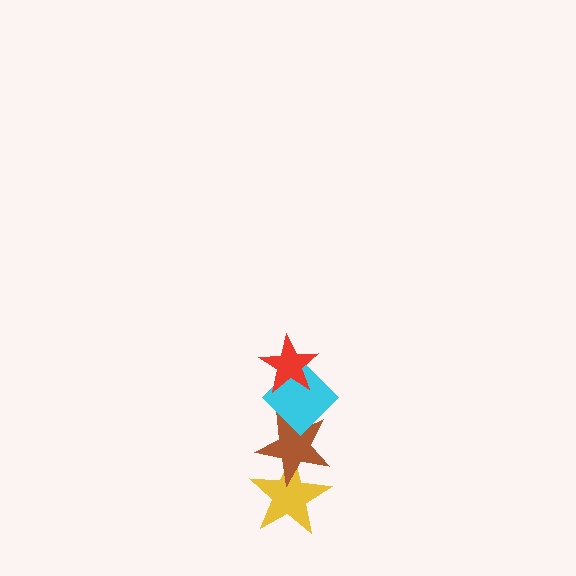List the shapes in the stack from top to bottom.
From top to bottom: the red star, the cyan diamond, the brown star, the yellow star.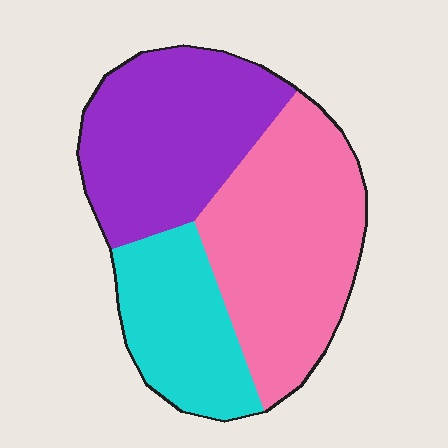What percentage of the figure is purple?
Purple takes up about one third (1/3) of the figure.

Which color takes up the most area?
Pink, at roughly 40%.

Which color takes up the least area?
Cyan, at roughly 25%.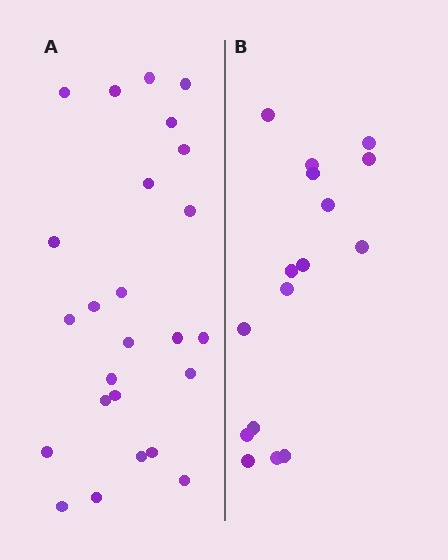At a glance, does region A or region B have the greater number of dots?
Region A (the left region) has more dots.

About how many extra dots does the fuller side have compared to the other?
Region A has roughly 8 or so more dots than region B.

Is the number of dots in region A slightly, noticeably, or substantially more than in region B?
Region A has substantially more. The ratio is roughly 1.6 to 1.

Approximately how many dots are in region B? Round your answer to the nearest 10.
About 20 dots. (The exact count is 16, which rounds to 20.)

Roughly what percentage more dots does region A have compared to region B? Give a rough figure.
About 55% more.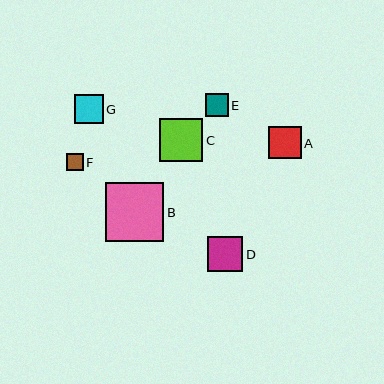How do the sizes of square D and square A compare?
Square D and square A are approximately the same size.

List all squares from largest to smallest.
From largest to smallest: B, C, D, A, G, E, F.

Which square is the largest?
Square B is the largest with a size of approximately 58 pixels.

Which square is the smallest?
Square F is the smallest with a size of approximately 16 pixels.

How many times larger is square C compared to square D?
Square C is approximately 1.2 times the size of square D.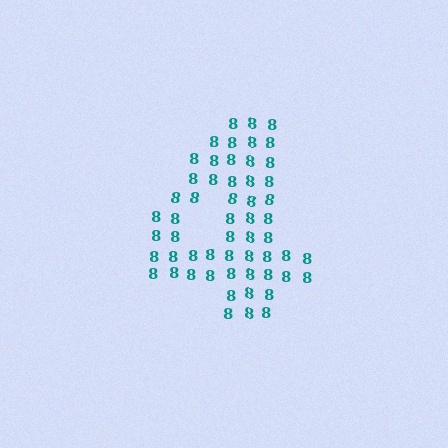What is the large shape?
The large shape is the digit 4.